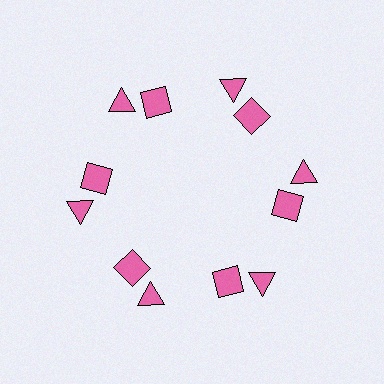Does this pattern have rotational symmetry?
Yes, this pattern has 6-fold rotational symmetry. It looks the same after rotating 60 degrees around the center.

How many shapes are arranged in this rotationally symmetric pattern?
There are 12 shapes, arranged in 6 groups of 2.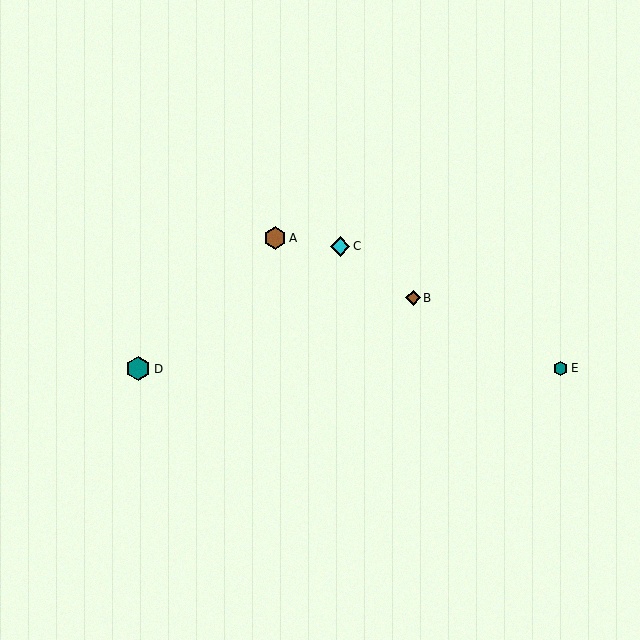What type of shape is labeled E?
Shape E is a teal hexagon.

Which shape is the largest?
The teal hexagon (labeled D) is the largest.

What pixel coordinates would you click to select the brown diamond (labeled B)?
Click at (413, 298) to select the brown diamond B.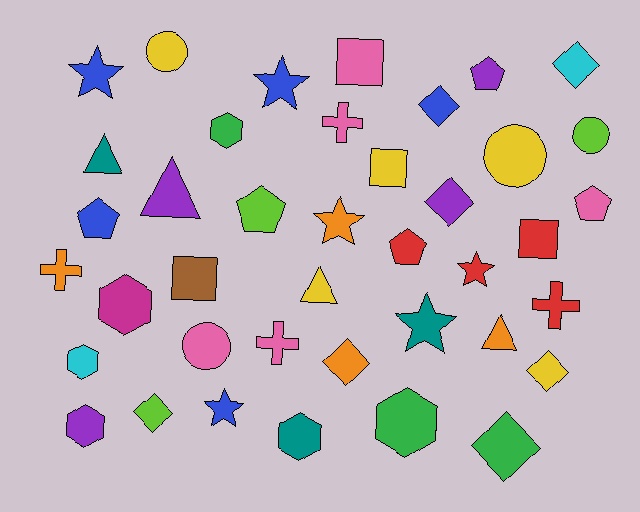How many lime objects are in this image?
There are 3 lime objects.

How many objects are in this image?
There are 40 objects.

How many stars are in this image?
There are 6 stars.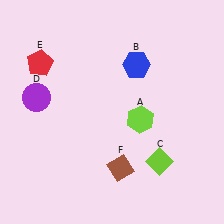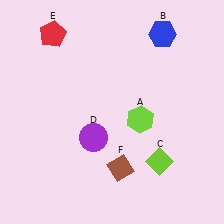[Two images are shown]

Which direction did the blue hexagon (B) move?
The blue hexagon (B) moved up.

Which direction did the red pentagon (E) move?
The red pentagon (E) moved up.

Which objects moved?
The objects that moved are: the blue hexagon (B), the purple circle (D), the red pentagon (E).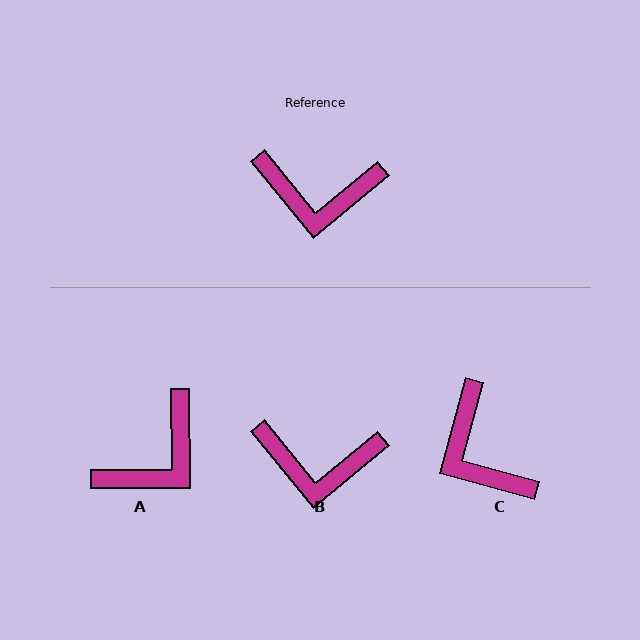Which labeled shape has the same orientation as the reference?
B.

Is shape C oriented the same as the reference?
No, it is off by about 55 degrees.